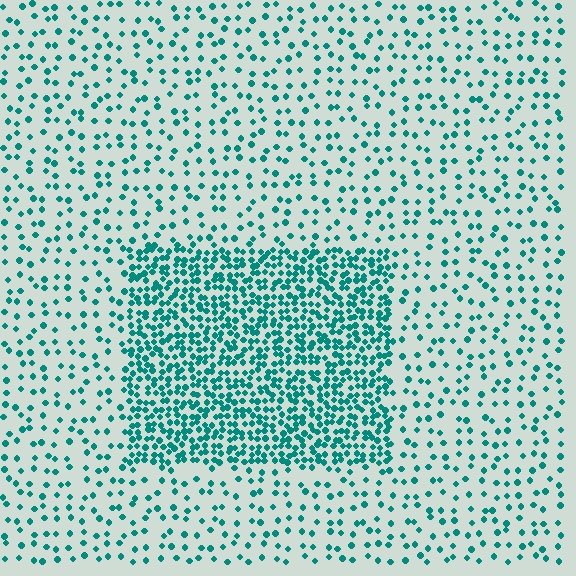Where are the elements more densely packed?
The elements are more densely packed inside the rectangle boundary.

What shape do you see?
I see a rectangle.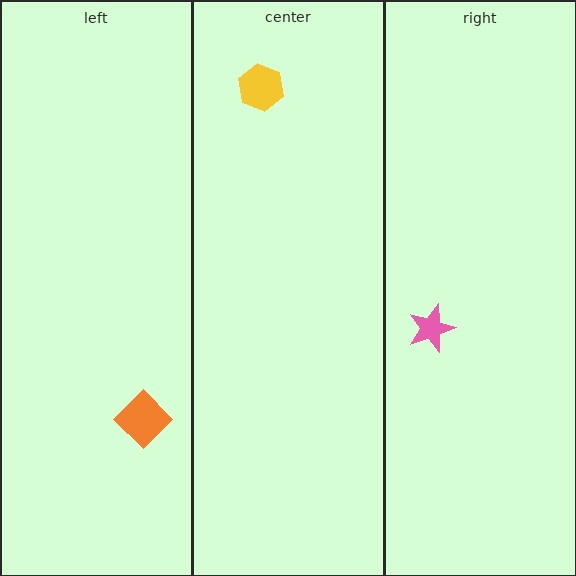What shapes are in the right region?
The pink star.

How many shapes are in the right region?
1.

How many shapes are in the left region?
1.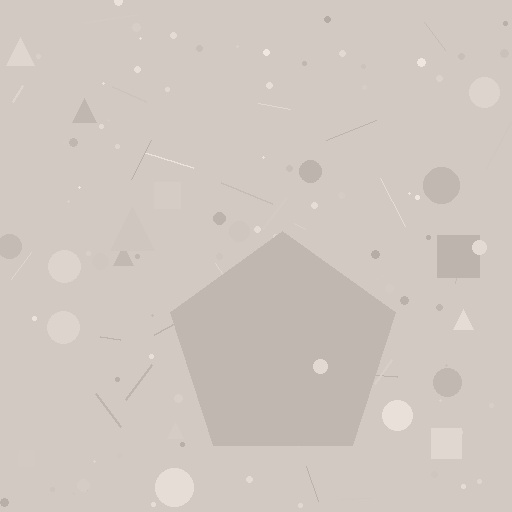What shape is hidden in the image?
A pentagon is hidden in the image.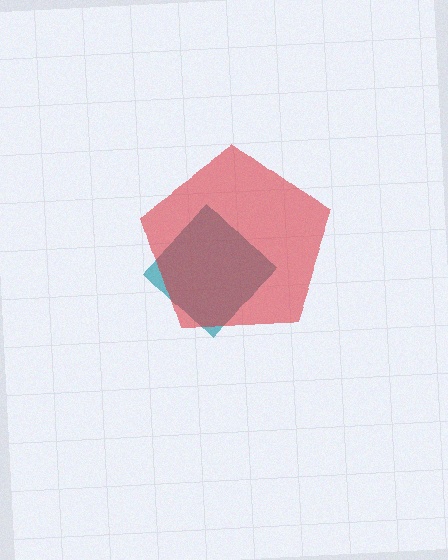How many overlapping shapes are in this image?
There are 2 overlapping shapes in the image.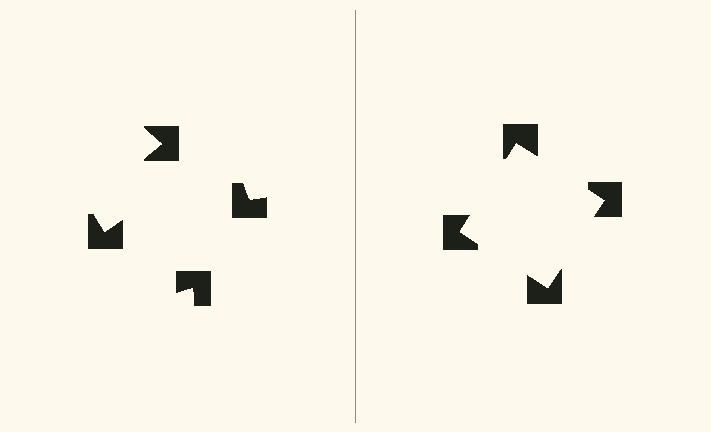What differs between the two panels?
The notched squares are positioned identically on both sides; only the wedge orientations differ. On the right they align to a square; on the left they are misaligned.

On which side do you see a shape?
An illusory square appears on the right side. On the left side the wedge cuts are rotated, so no coherent shape forms.